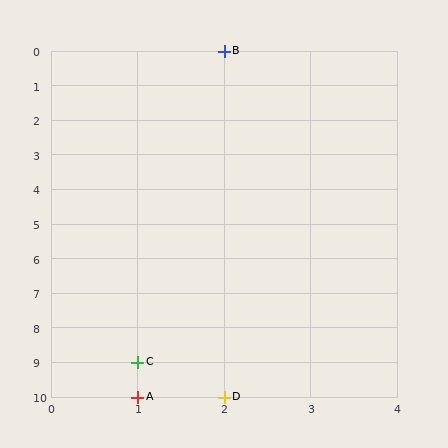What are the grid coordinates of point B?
Point B is at grid coordinates (2, 0).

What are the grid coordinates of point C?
Point C is at grid coordinates (1, 9).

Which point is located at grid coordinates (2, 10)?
Point D is at (2, 10).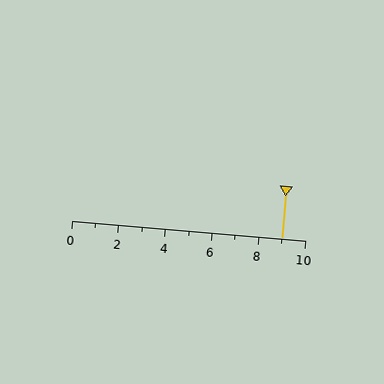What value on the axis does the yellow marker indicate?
The marker indicates approximately 9.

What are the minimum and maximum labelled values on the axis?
The axis runs from 0 to 10.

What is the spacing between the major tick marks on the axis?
The major ticks are spaced 2 apart.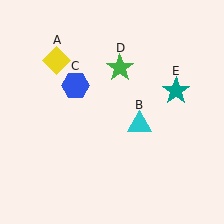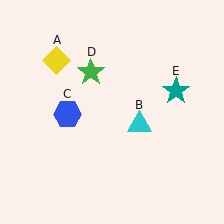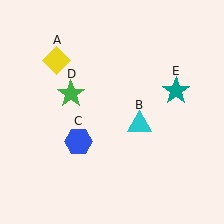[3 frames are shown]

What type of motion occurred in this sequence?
The blue hexagon (object C), green star (object D) rotated counterclockwise around the center of the scene.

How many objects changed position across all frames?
2 objects changed position: blue hexagon (object C), green star (object D).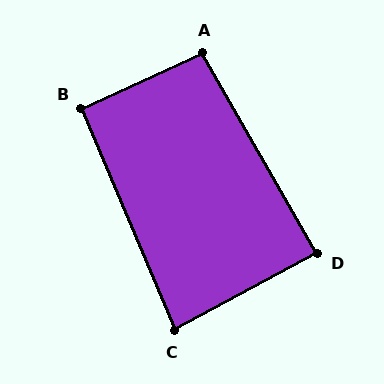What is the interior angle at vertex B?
Approximately 91 degrees (approximately right).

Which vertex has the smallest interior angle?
C, at approximately 85 degrees.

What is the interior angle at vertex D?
Approximately 89 degrees (approximately right).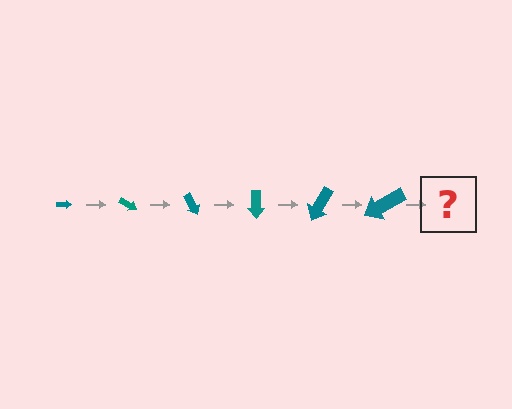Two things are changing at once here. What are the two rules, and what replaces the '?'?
The two rules are that the arrow grows larger each step and it rotates 30 degrees each step. The '?' should be an arrow, larger than the previous one and rotated 180 degrees from the start.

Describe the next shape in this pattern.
It should be an arrow, larger than the previous one and rotated 180 degrees from the start.